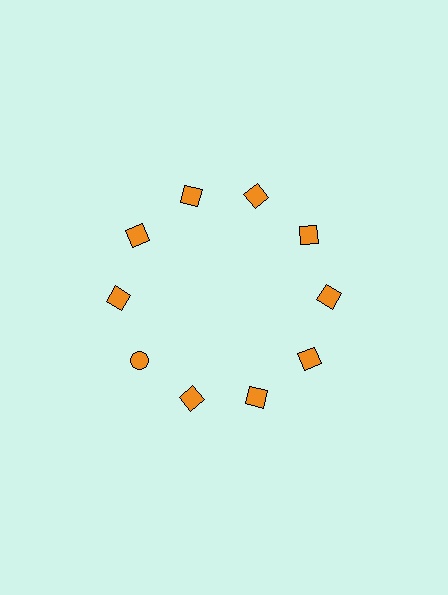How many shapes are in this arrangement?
There are 10 shapes arranged in a ring pattern.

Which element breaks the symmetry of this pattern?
The orange circle at roughly the 8 o'clock position breaks the symmetry. All other shapes are orange squares.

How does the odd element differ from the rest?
It has a different shape: circle instead of square.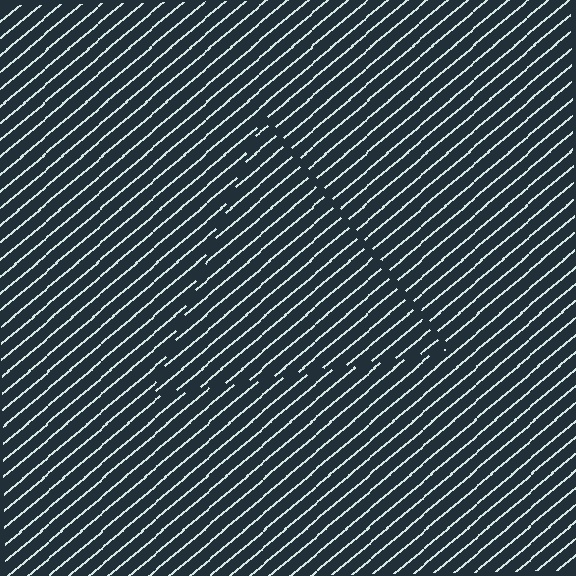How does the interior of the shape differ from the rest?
The interior of the shape contains the same grating, shifted by half a period — the contour is defined by the phase discontinuity where line-ends from the inner and outer gratings abut.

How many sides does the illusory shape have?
3 sides — the line-ends trace a triangle.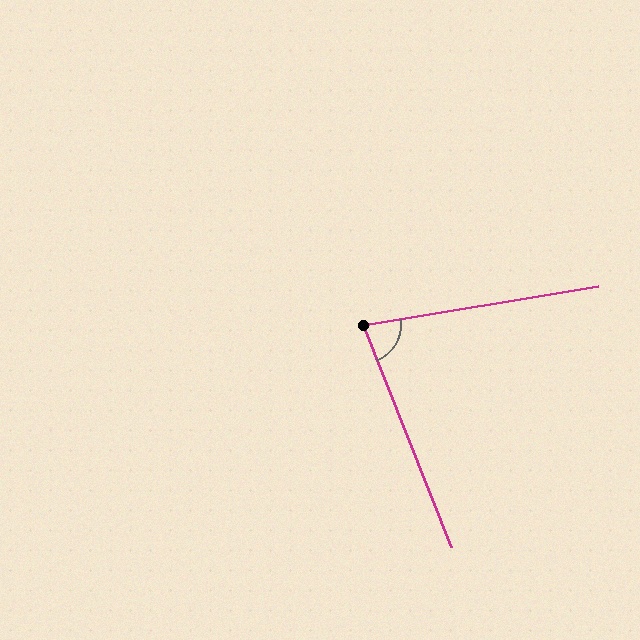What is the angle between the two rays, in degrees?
Approximately 78 degrees.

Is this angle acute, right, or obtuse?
It is acute.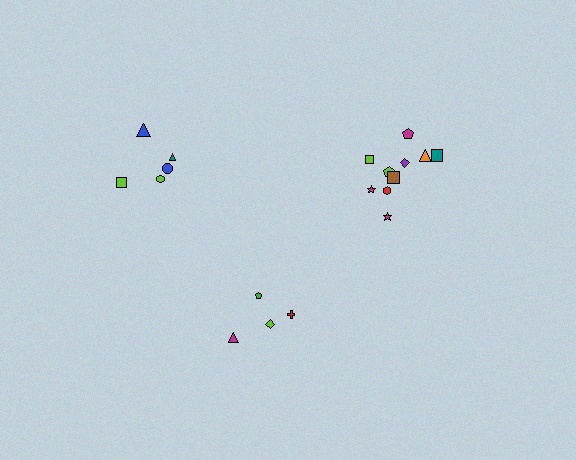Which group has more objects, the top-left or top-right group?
The top-right group.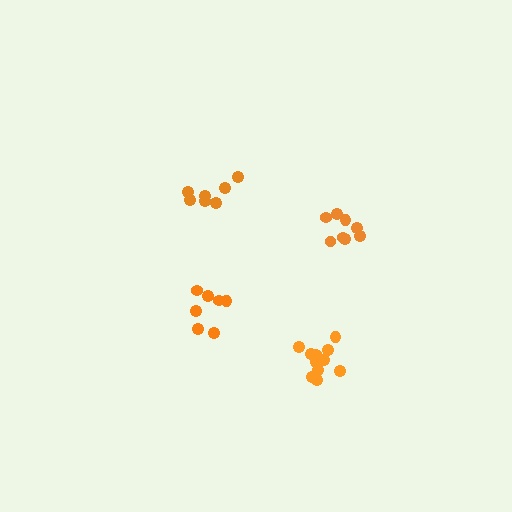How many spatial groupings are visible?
There are 4 spatial groupings.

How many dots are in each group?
Group 1: 7 dots, Group 2: 11 dots, Group 3: 7 dots, Group 4: 8 dots (33 total).